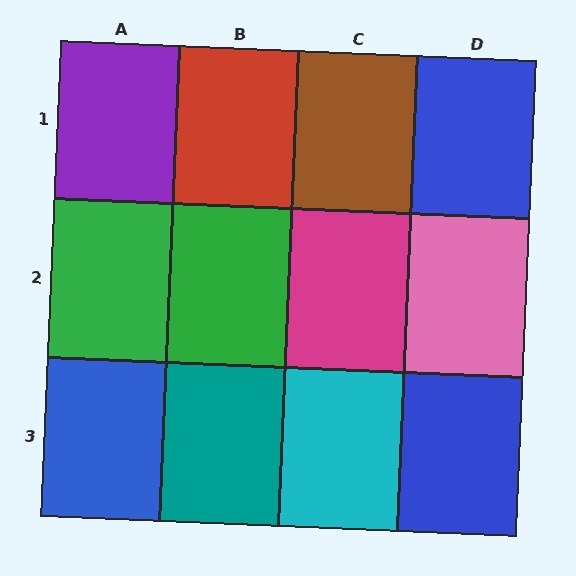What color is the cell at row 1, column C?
Brown.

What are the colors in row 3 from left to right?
Blue, teal, cyan, blue.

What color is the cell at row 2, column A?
Green.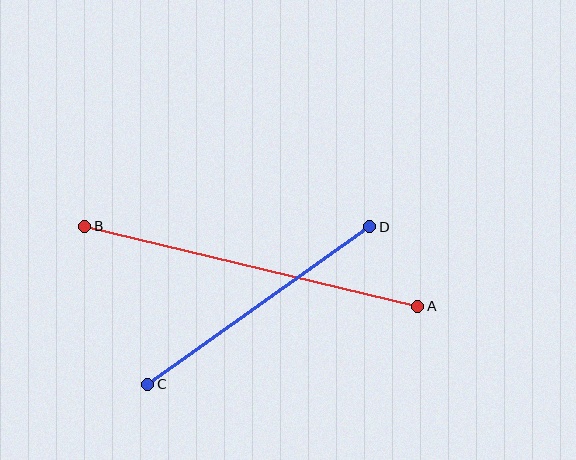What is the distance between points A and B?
The distance is approximately 342 pixels.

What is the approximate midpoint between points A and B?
The midpoint is at approximately (251, 266) pixels.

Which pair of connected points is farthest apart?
Points A and B are farthest apart.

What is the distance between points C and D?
The distance is approximately 272 pixels.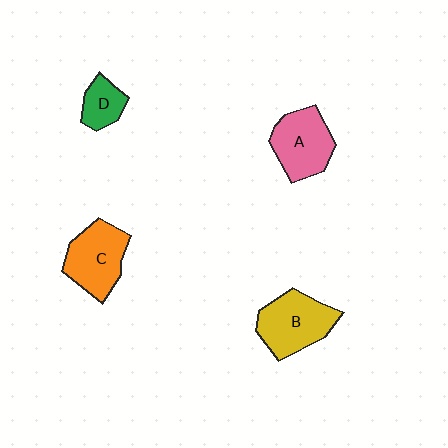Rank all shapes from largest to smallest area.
From largest to smallest: B (yellow), C (orange), A (pink), D (green).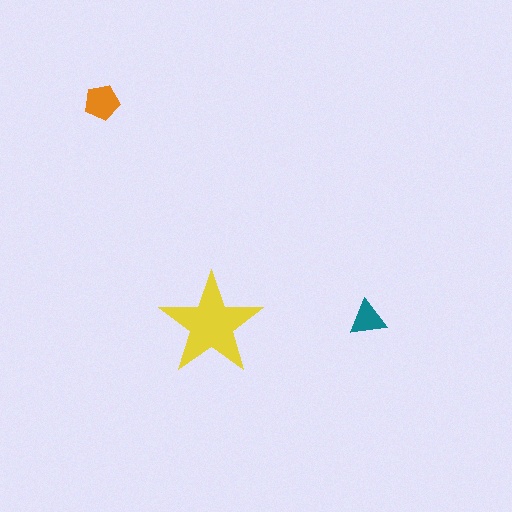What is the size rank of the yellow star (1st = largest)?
1st.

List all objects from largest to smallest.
The yellow star, the orange pentagon, the teal triangle.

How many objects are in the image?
There are 3 objects in the image.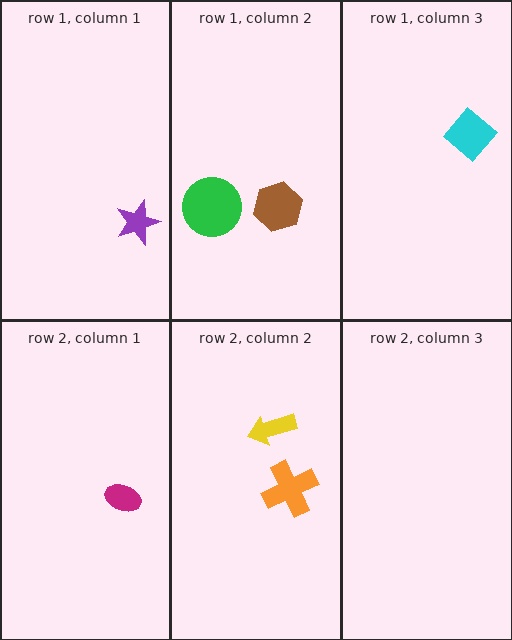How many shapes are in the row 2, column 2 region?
2.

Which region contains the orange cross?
The row 2, column 2 region.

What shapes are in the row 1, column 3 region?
The cyan diamond.